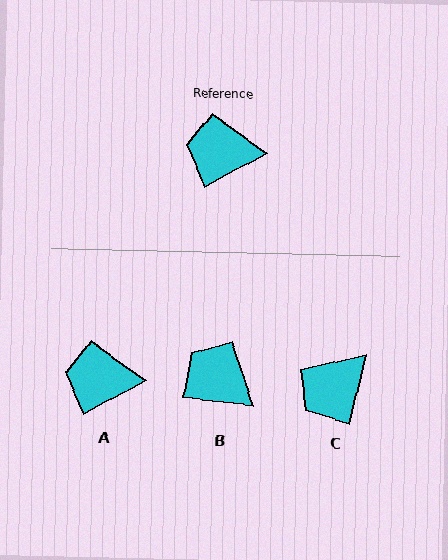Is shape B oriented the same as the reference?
No, it is off by about 35 degrees.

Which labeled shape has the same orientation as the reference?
A.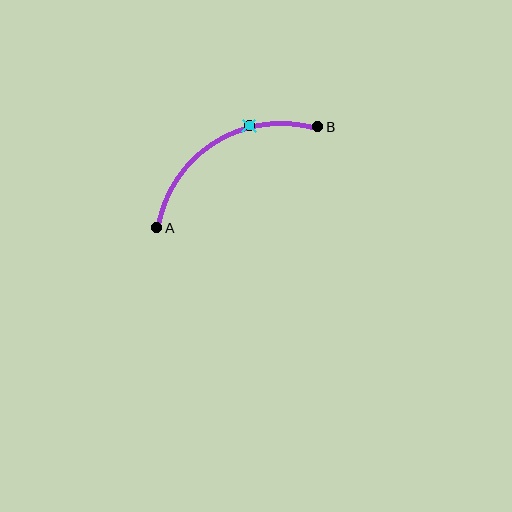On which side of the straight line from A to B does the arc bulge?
The arc bulges above the straight line connecting A and B.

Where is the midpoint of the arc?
The arc midpoint is the point on the curve farthest from the straight line joining A and B. It sits above that line.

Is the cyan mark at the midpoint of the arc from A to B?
No. The cyan mark lies on the arc but is closer to endpoint B. The arc midpoint would be at the point on the curve equidistant along the arc from both A and B.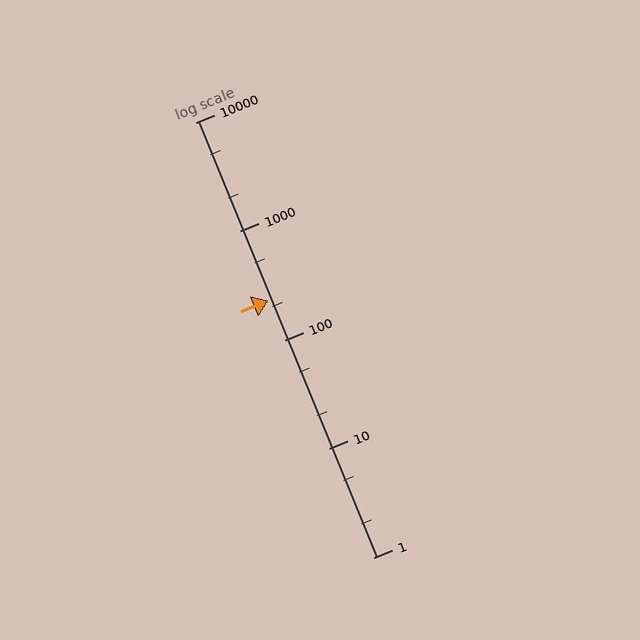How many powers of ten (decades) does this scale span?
The scale spans 4 decades, from 1 to 10000.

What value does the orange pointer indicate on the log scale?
The pointer indicates approximately 230.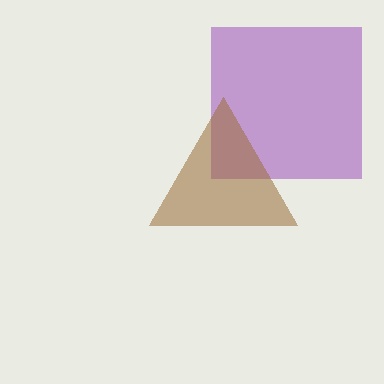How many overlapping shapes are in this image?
There are 2 overlapping shapes in the image.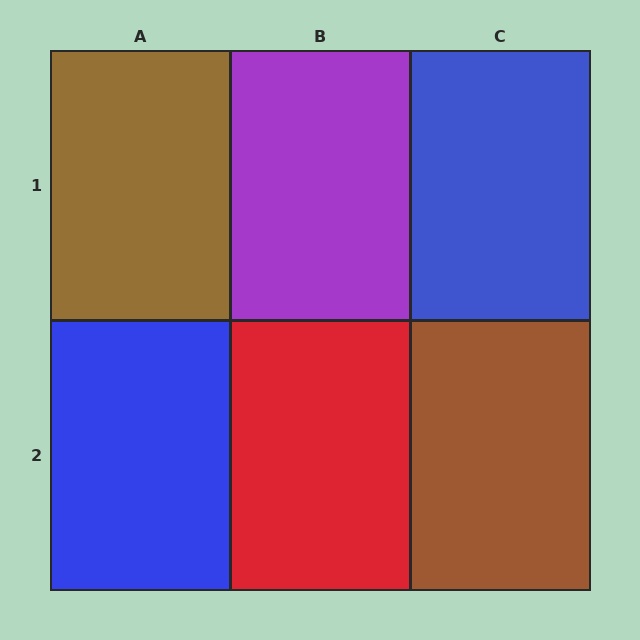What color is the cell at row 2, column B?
Red.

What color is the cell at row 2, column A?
Blue.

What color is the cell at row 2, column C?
Brown.